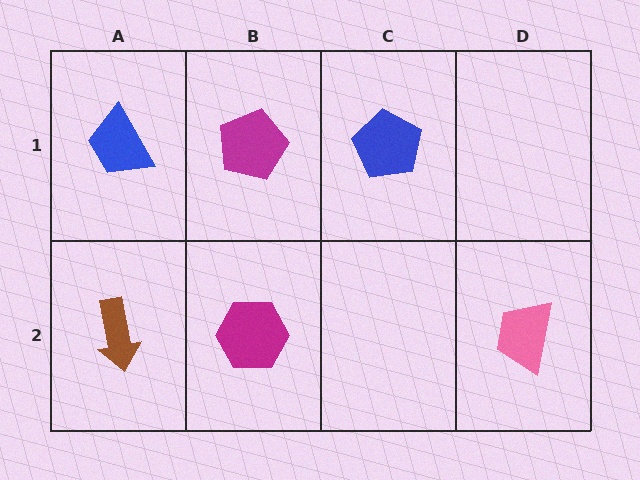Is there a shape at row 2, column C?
No, that cell is empty.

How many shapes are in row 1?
3 shapes.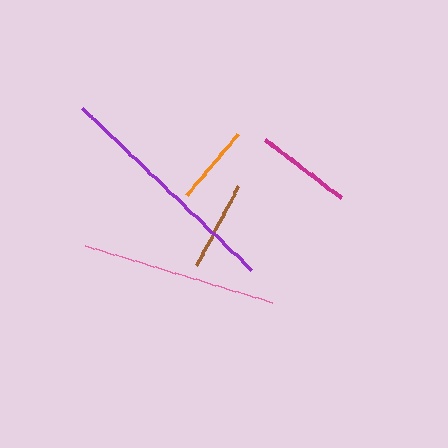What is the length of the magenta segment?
The magenta segment is approximately 95 pixels long.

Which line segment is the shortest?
The orange line is the shortest at approximately 79 pixels.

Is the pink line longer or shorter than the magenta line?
The pink line is longer than the magenta line.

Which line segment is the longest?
The purple line is the longest at approximately 235 pixels.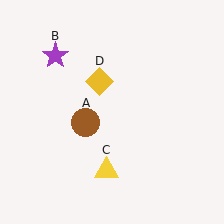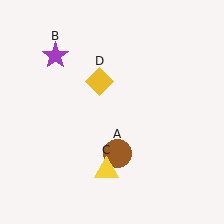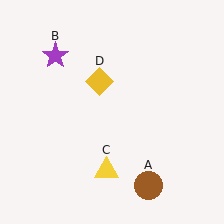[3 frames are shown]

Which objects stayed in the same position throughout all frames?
Purple star (object B) and yellow triangle (object C) and yellow diamond (object D) remained stationary.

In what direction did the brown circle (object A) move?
The brown circle (object A) moved down and to the right.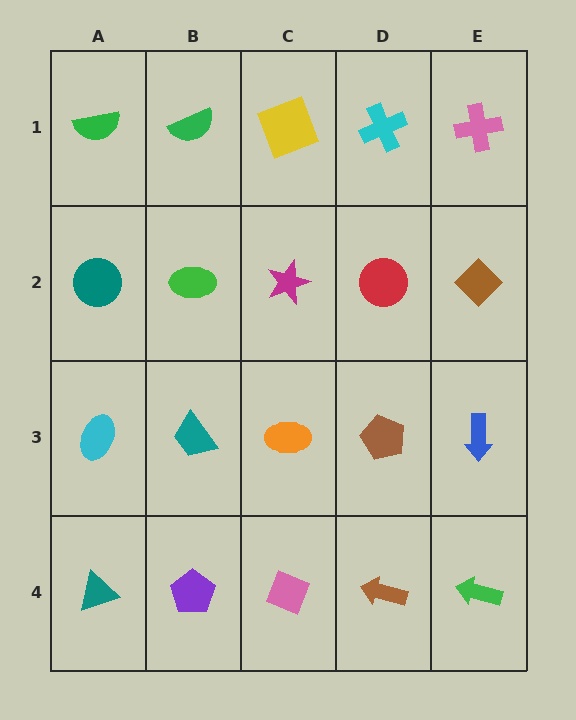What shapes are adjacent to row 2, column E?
A pink cross (row 1, column E), a blue arrow (row 3, column E), a red circle (row 2, column D).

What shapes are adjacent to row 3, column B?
A green ellipse (row 2, column B), a purple pentagon (row 4, column B), a cyan ellipse (row 3, column A), an orange ellipse (row 3, column C).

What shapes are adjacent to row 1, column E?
A brown diamond (row 2, column E), a cyan cross (row 1, column D).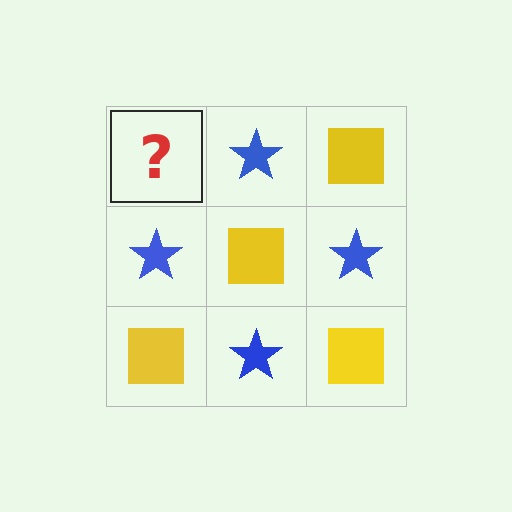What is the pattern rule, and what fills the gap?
The rule is that it alternates yellow square and blue star in a checkerboard pattern. The gap should be filled with a yellow square.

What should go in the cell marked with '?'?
The missing cell should contain a yellow square.